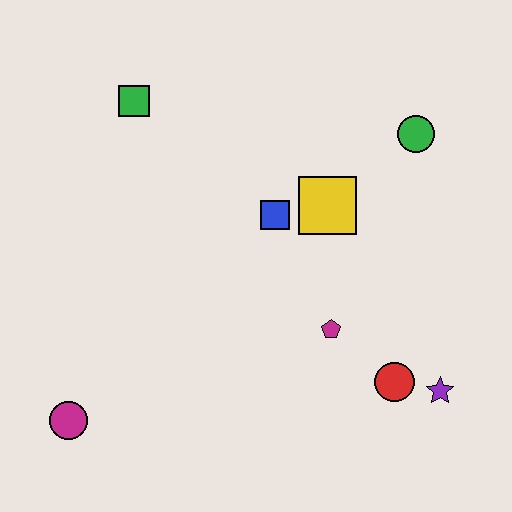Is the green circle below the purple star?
No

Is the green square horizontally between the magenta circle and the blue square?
Yes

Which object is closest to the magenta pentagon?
The red circle is closest to the magenta pentagon.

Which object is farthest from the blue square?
The magenta circle is farthest from the blue square.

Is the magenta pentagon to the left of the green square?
No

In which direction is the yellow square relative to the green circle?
The yellow square is to the left of the green circle.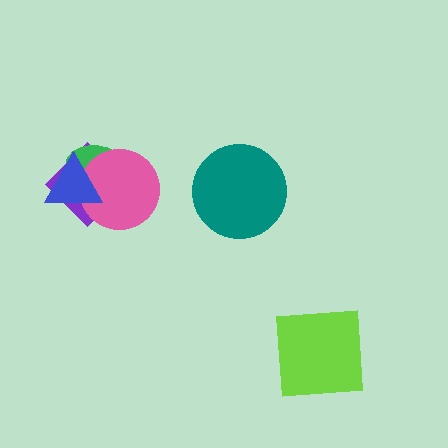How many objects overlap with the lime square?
0 objects overlap with the lime square.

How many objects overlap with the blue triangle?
3 objects overlap with the blue triangle.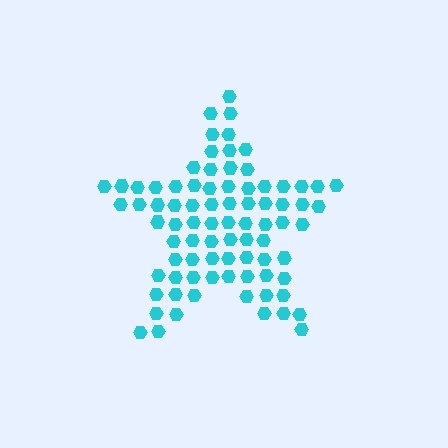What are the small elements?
The small elements are hexagons.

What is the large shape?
The large shape is a star.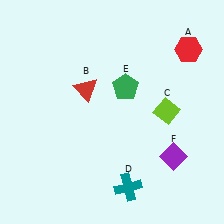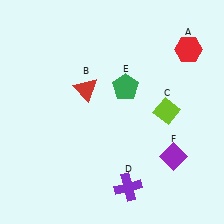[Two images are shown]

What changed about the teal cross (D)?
In Image 1, D is teal. In Image 2, it changed to purple.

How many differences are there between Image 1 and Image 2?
There is 1 difference between the two images.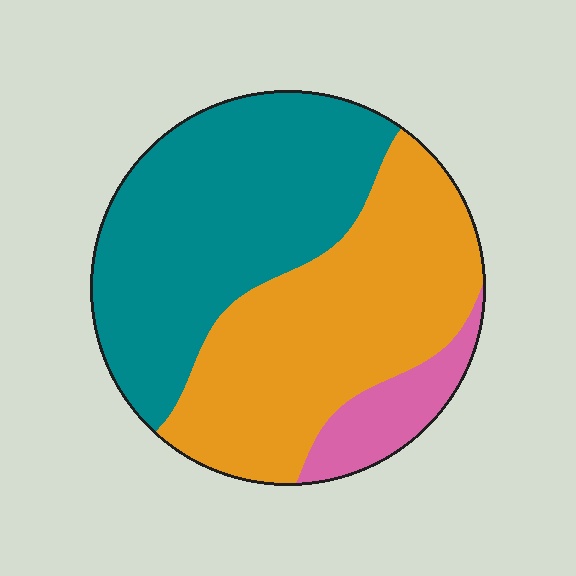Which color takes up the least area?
Pink, at roughly 10%.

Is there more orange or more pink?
Orange.